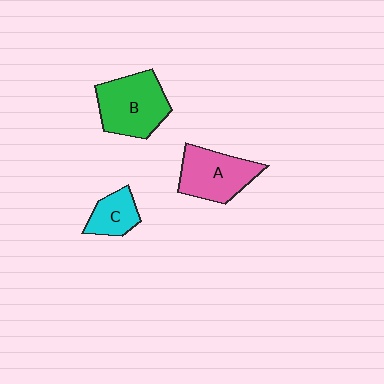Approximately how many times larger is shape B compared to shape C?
Approximately 2.0 times.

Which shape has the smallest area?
Shape C (cyan).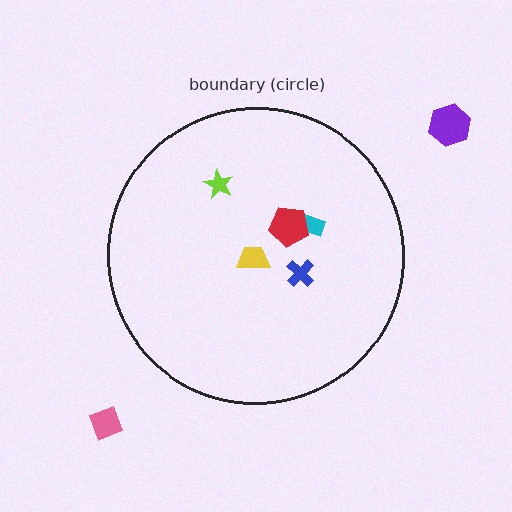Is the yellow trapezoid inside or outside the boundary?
Inside.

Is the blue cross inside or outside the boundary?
Inside.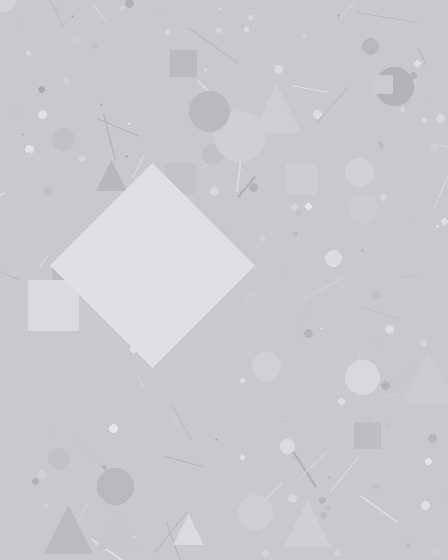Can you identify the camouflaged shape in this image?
The camouflaged shape is a diamond.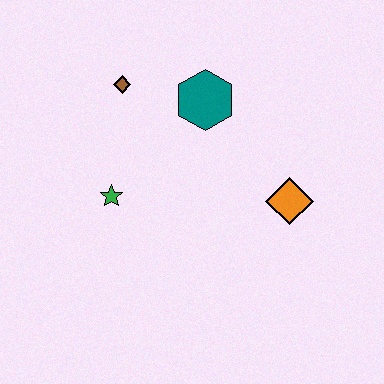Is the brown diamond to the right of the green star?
Yes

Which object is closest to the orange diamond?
The teal hexagon is closest to the orange diamond.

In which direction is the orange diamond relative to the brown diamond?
The orange diamond is to the right of the brown diamond.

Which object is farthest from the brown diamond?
The orange diamond is farthest from the brown diamond.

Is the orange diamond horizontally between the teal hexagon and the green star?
No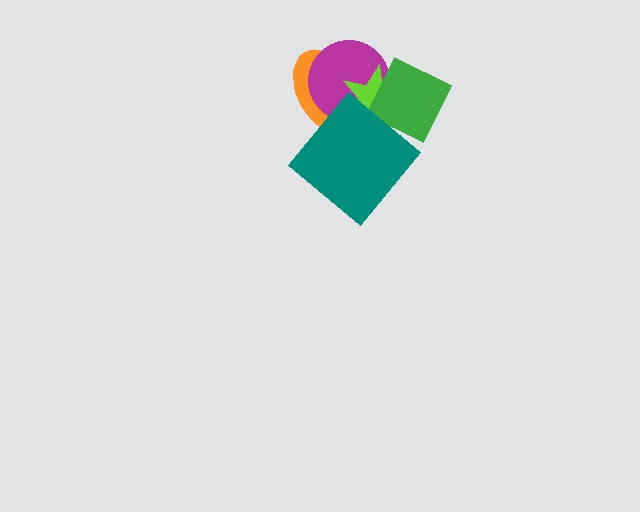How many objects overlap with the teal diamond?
4 objects overlap with the teal diamond.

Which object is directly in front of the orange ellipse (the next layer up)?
The magenta circle is directly in front of the orange ellipse.